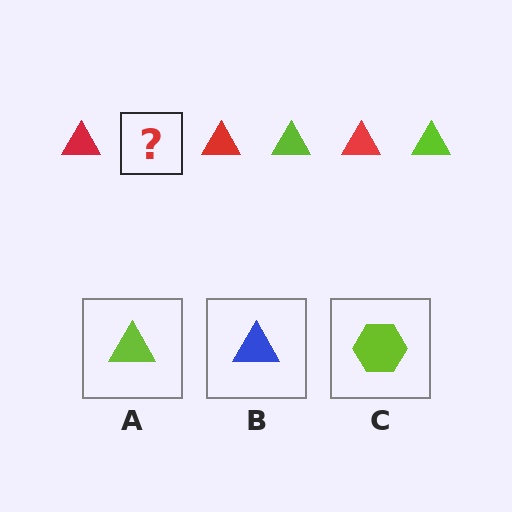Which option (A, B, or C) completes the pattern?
A.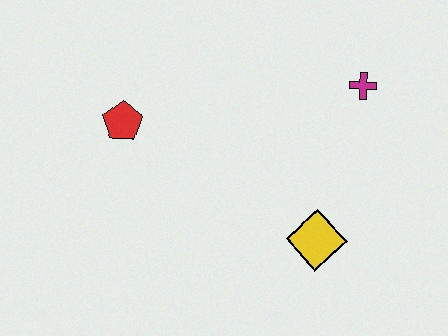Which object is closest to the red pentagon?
The yellow diamond is closest to the red pentagon.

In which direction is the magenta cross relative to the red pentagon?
The magenta cross is to the right of the red pentagon.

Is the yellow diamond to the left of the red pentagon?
No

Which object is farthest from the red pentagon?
The magenta cross is farthest from the red pentagon.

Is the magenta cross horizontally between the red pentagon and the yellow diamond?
No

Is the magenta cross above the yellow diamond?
Yes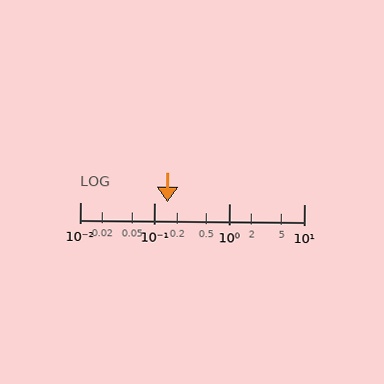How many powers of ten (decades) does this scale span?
The scale spans 3 decades, from 0.01 to 10.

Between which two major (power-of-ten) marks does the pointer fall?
The pointer is between 0.1 and 1.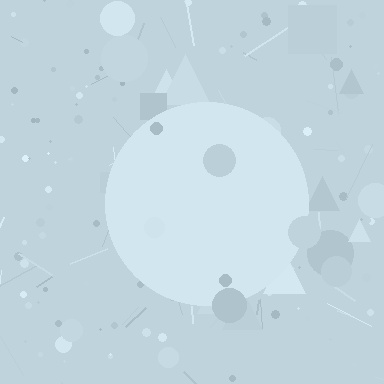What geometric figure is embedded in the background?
A circle is embedded in the background.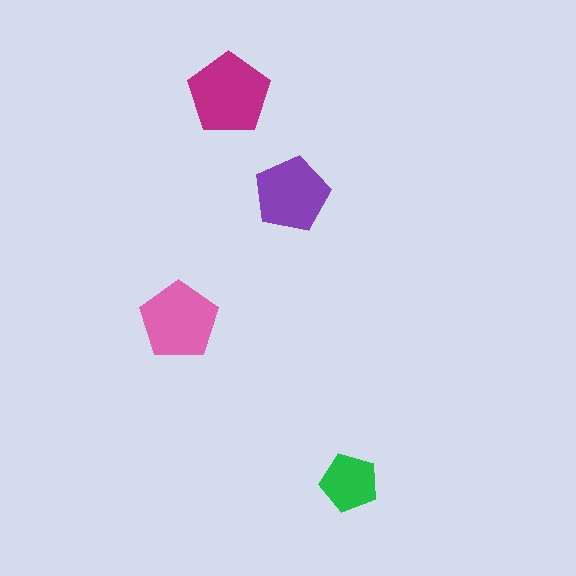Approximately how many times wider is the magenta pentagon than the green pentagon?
About 1.5 times wider.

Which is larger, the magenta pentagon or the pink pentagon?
The magenta one.